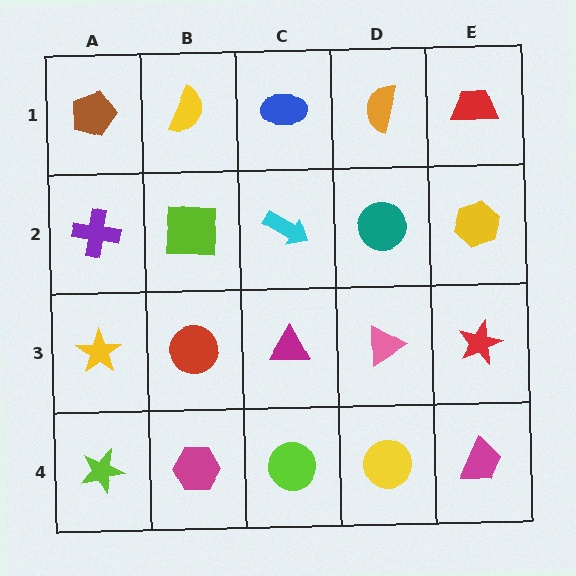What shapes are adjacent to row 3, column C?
A cyan arrow (row 2, column C), a lime circle (row 4, column C), a red circle (row 3, column B), a pink triangle (row 3, column D).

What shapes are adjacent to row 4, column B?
A red circle (row 3, column B), a lime star (row 4, column A), a lime circle (row 4, column C).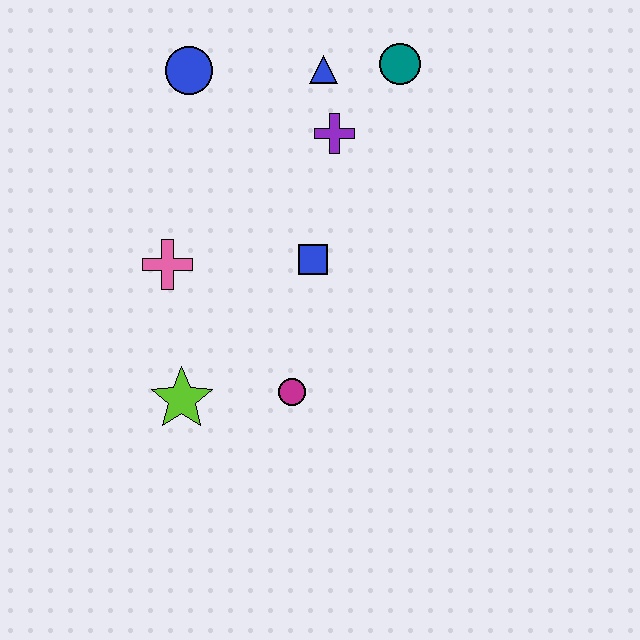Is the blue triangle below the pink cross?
No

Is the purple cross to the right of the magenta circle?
Yes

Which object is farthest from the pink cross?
The teal circle is farthest from the pink cross.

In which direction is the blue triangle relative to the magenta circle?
The blue triangle is above the magenta circle.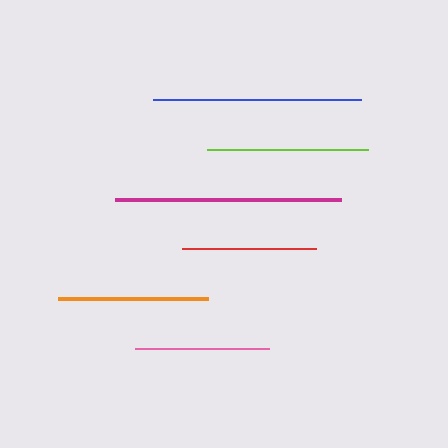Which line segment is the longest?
The magenta line is the longest at approximately 226 pixels.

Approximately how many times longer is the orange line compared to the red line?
The orange line is approximately 1.1 times the length of the red line.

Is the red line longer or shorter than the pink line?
The red line is longer than the pink line.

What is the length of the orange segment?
The orange segment is approximately 150 pixels long.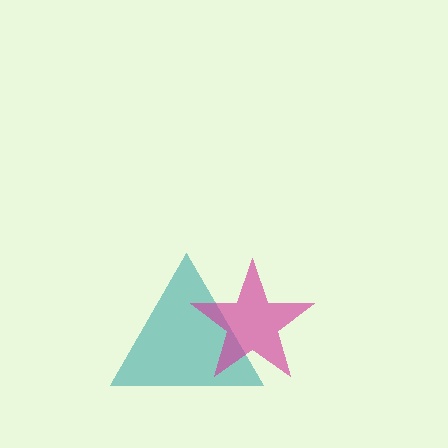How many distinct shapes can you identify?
There are 2 distinct shapes: a teal triangle, a magenta star.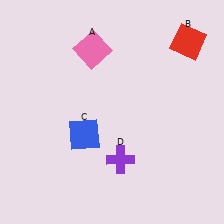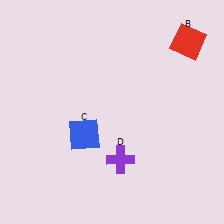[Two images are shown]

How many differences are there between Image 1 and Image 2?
There is 1 difference between the two images.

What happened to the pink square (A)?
The pink square (A) was removed in Image 2. It was in the top-left area of Image 1.